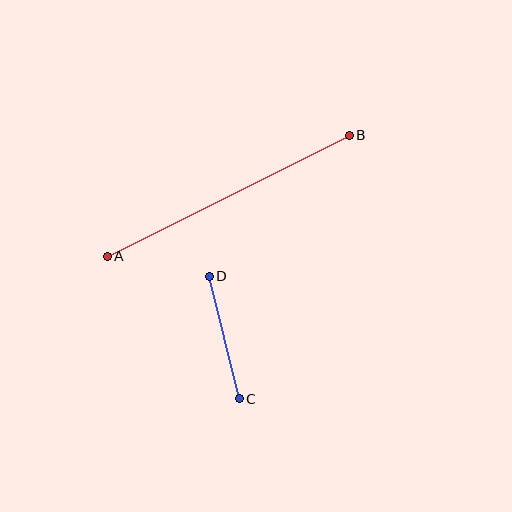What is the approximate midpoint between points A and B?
The midpoint is at approximately (228, 196) pixels.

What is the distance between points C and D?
The distance is approximately 126 pixels.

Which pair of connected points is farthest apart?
Points A and B are farthest apart.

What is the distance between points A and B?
The distance is approximately 270 pixels.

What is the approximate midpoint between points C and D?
The midpoint is at approximately (224, 337) pixels.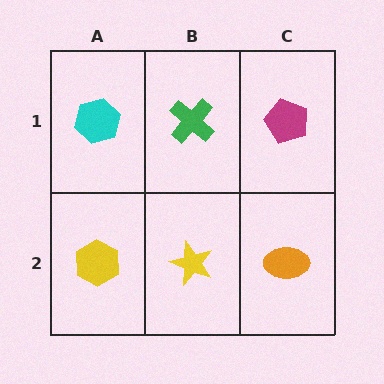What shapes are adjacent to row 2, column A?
A cyan hexagon (row 1, column A), a yellow star (row 2, column B).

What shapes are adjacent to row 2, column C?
A magenta pentagon (row 1, column C), a yellow star (row 2, column B).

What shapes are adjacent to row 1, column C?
An orange ellipse (row 2, column C), a green cross (row 1, column B).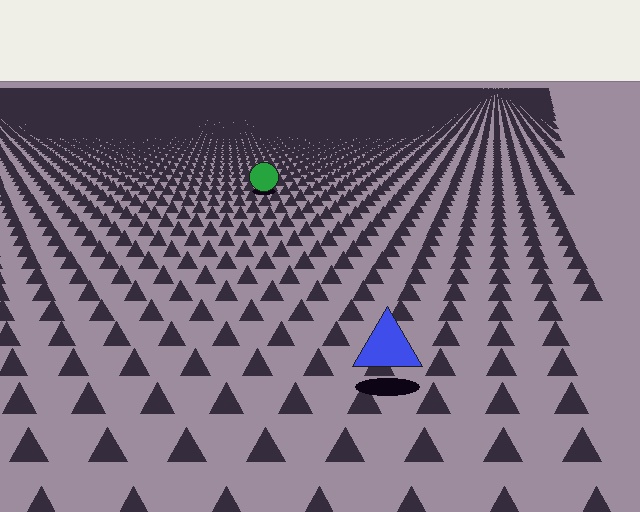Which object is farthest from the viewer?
The green circle is farthest from the viewer. It appears smaller and the ground texture around it is denser.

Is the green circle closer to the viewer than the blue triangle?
No. The blue triangle is closer — you can tell from the texture gradient: the ground texture is coarser near it.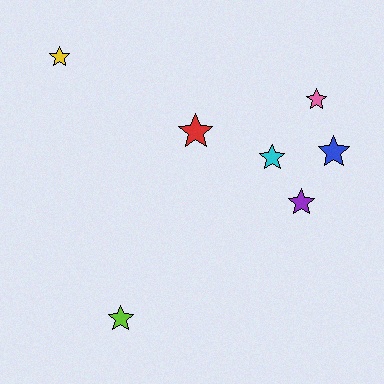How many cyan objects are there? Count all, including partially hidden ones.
There is 1 cyan object.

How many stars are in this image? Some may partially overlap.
There are 7 stars.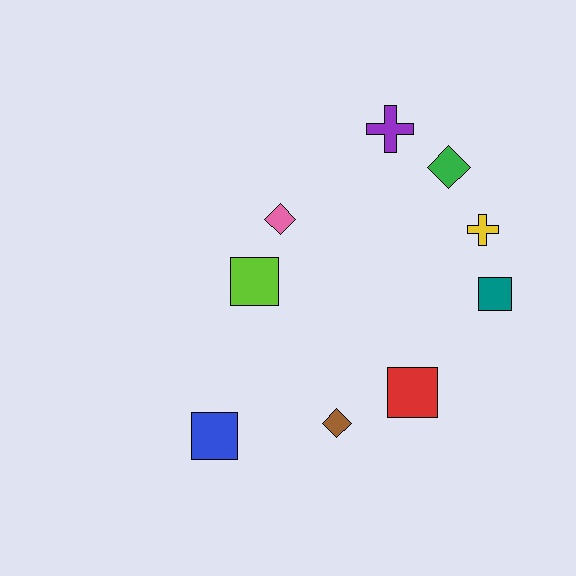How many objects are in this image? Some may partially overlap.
There are 9 objects.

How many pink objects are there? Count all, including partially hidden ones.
There is 1 pink object.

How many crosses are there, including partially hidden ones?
There are 2 crosses.